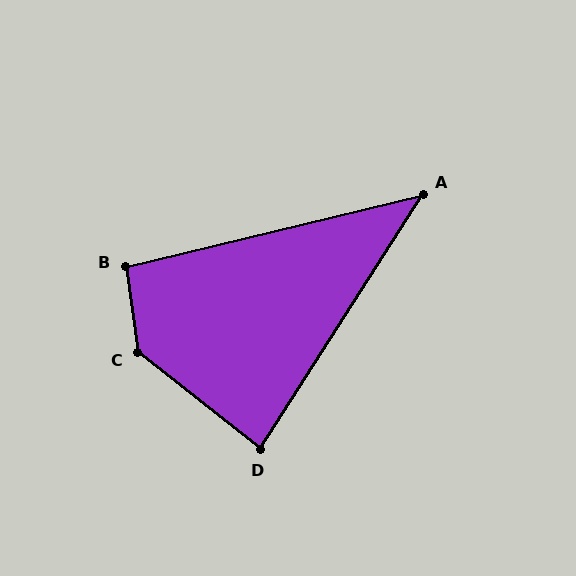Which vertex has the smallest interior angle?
A, at approximately 44 degrees.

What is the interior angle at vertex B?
Approximately 96 degrees (obtuse).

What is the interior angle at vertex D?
Approximately 84 degrees (acute).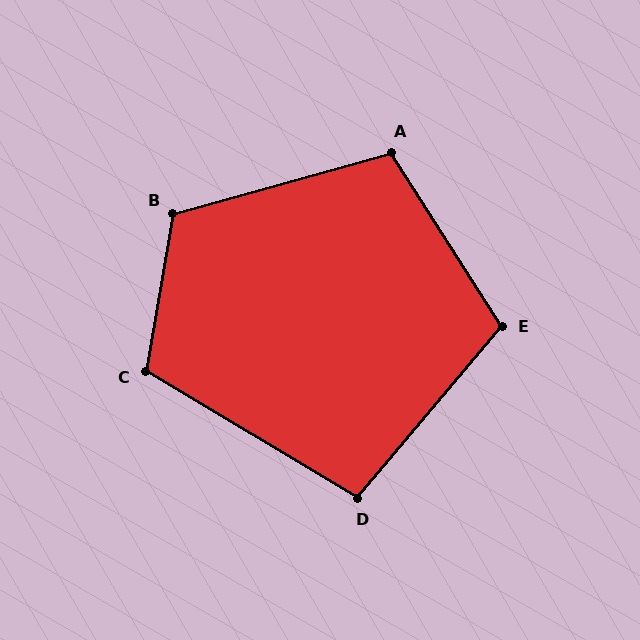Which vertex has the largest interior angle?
B, at approximately 115 degrees.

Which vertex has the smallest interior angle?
D, at approximately 99 degrees.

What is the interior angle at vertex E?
Approximately 108 degrees (obtuse).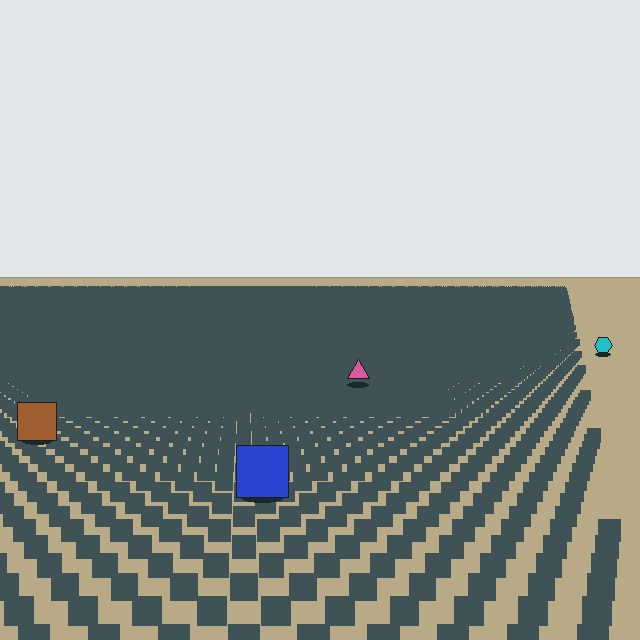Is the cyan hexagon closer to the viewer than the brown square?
No. The brown square is closer — you can tell from the texture gradient: the ground texture is coarser near it.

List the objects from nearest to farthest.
From nearest to farthest: the blue square, the brown square, the pink triangle, the cyan hexagon.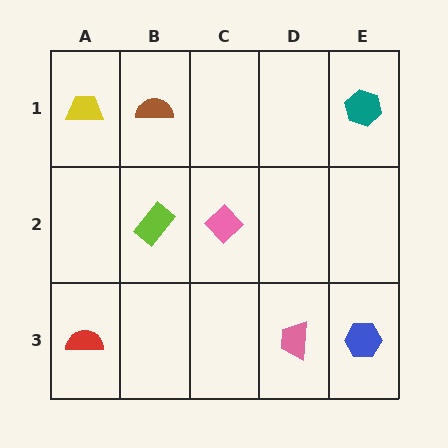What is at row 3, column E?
A blue hexagon.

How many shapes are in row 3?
3 shapes.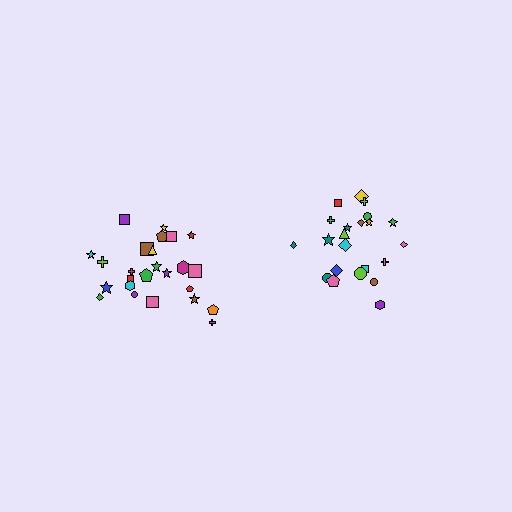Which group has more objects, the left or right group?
The left group.